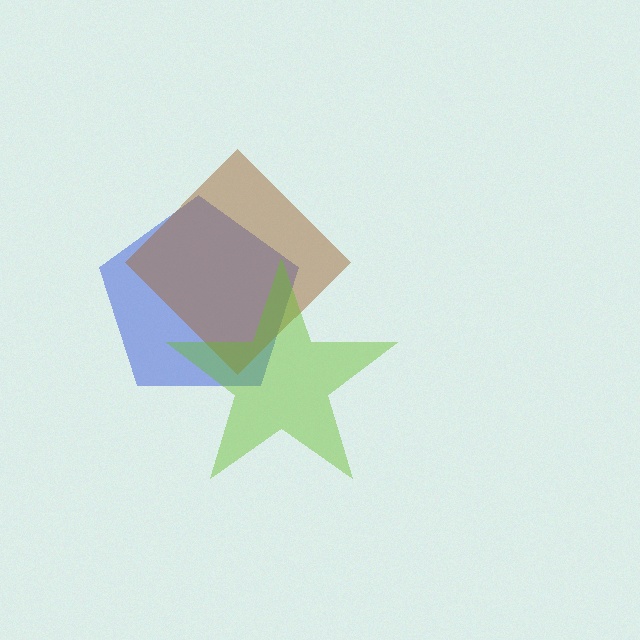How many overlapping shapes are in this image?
There are 3 overlapping shapes in the image.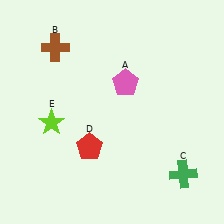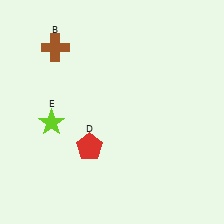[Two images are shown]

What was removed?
The pink pentagon (A), the green cross (C) were removed in Image 2.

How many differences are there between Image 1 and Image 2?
There are 2 differences between the two images.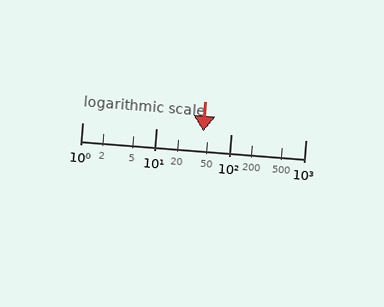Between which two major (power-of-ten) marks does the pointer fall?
The pointer is between 10 and 100.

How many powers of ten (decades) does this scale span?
The scale spans 3 decades, from 1 to 1000.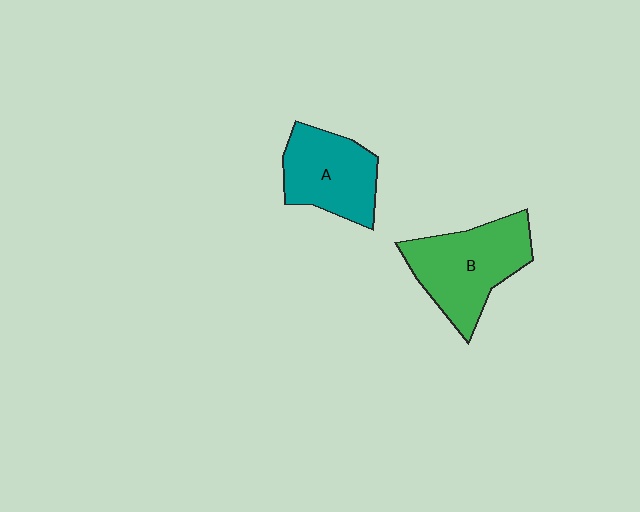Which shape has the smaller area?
Shape A (teal).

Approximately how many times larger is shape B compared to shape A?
Approximately 1.2 times.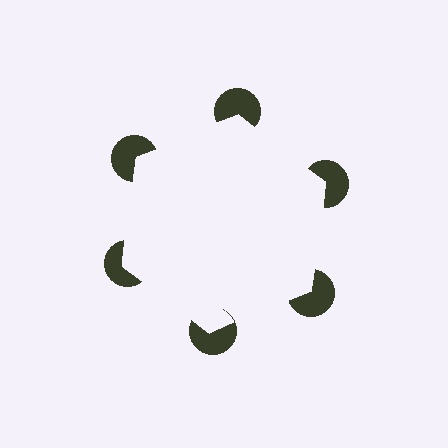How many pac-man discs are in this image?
There are 6 — one at each vertex of the illusory hexagon.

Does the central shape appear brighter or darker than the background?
It typically appears slightly brighter than the background, even though no actual brightness change is drawn.